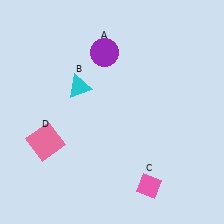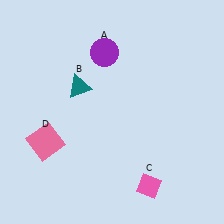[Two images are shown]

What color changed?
The triangle (B) changed from cyan in Image 1 to teal in Image 2.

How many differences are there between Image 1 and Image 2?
There is 1 difference between the two images.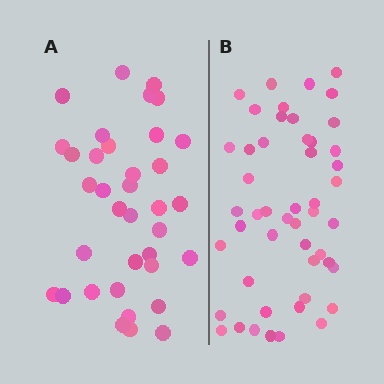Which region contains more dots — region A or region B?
Region B (the right region) has more dots.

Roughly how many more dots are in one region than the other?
Region B has approximately 15 more dots than region A.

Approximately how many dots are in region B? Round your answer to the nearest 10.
About 50 dots. (The exact count is 49, which rounds to 50.)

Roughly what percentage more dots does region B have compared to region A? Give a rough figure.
About 35% more.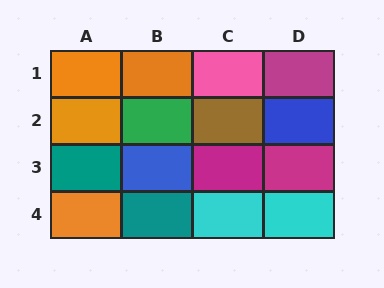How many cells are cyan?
2 cells are cyan.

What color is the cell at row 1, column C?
Pink.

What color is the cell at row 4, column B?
Teal.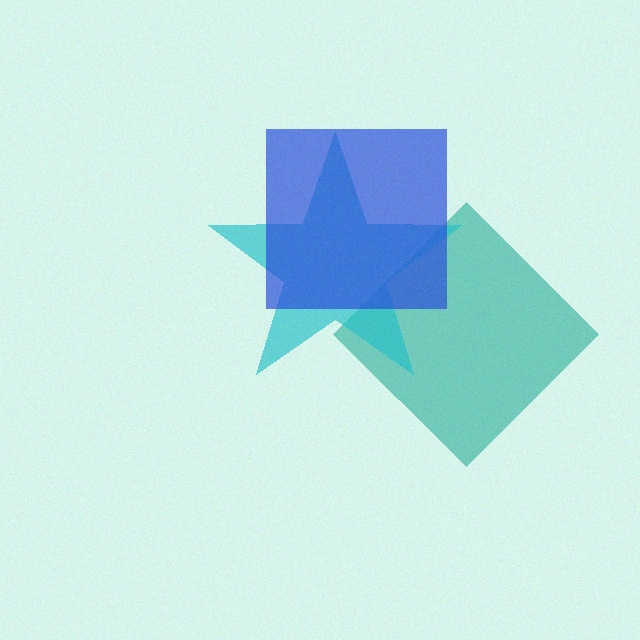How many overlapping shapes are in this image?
There are 3 overlapping shapes in the image.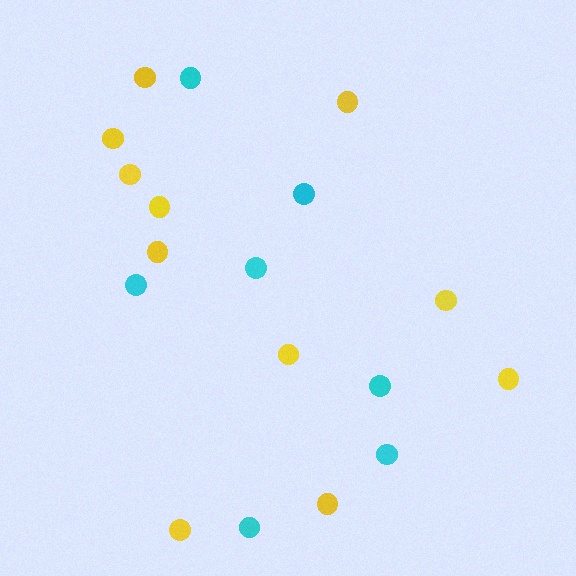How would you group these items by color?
There are 2 groups: one group of yellow circles (11) and one group of cyan circles (7).